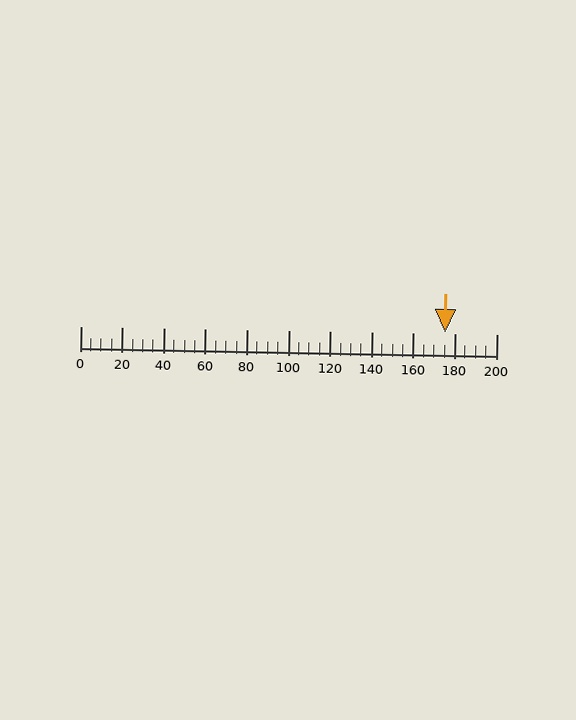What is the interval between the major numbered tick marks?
The major tick marks are spaced 20 units apart.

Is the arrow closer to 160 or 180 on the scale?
The arrow is closer to 180.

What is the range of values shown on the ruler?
The ruler shows values from 0 to 200.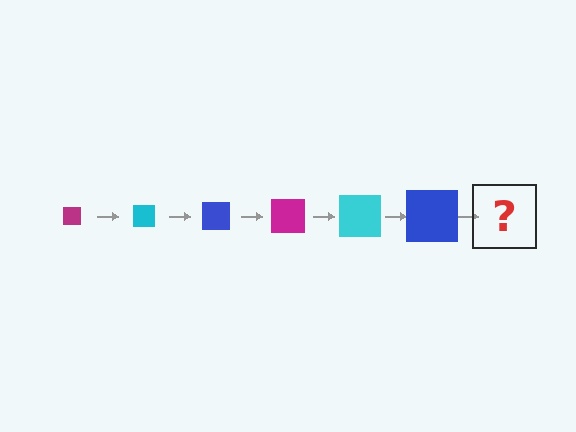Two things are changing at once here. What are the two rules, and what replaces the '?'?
The two rules are that the square grows larger each step and the color cycles through magenta, cyan, and blue. The '?' should be a magenta square, larger than the previous one.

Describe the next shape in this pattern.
It should be a magenta square, larger than the previous one.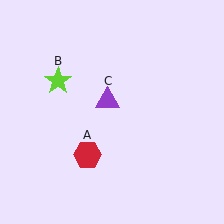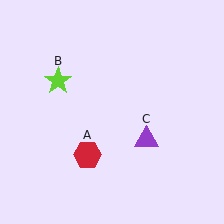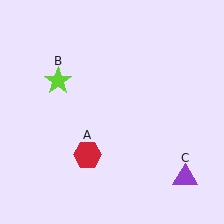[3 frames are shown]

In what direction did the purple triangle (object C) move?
The purple triangle (object C) moved down and to the right.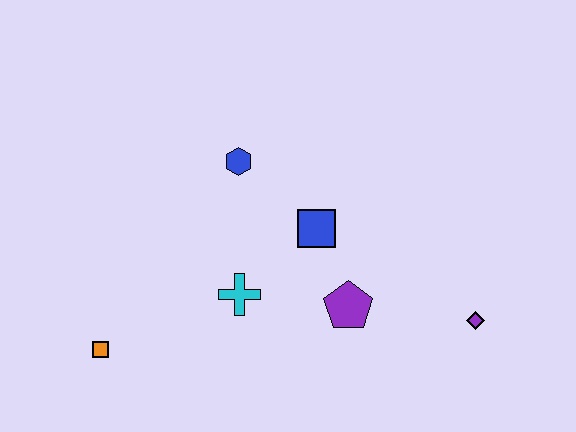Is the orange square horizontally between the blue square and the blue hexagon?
No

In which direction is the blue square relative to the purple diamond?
The blue square is to the left of the purple diamond.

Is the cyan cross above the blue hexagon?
No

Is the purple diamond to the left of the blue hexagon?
No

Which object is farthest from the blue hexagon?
The purple diamond is farthest from the blue hexagon.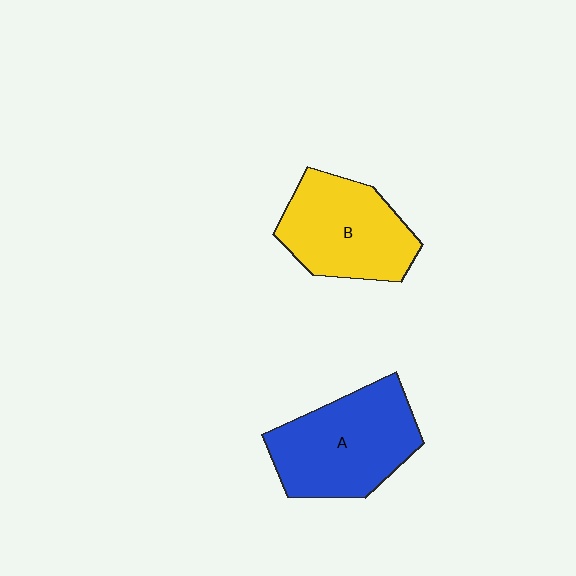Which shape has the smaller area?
Shape B (yellow).